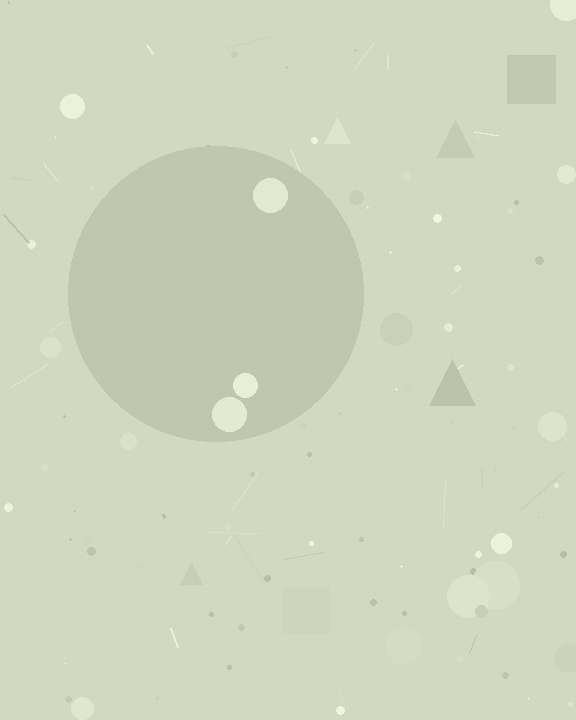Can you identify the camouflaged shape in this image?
The camouflaged shape is a circle.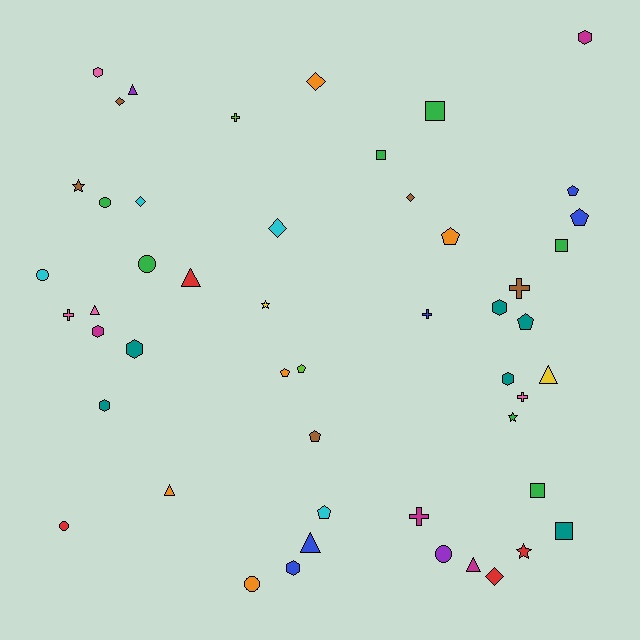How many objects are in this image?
There are 50 objects.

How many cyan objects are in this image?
There are 4 cyan objects.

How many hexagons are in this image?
There are 8 hexagons.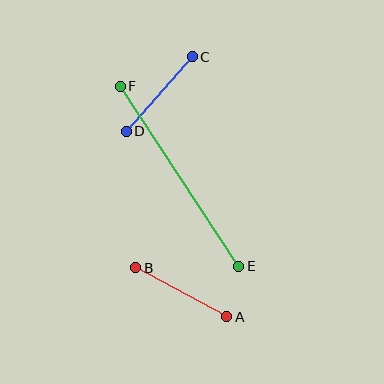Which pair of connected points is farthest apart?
Points E and F are farthest apart.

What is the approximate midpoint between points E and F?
The midpoint is at approximately (179, 176) pixels.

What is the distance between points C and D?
The distance is approximately 100 pixels.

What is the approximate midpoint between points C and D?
The midpoint is at approximately (159, 94) pixels.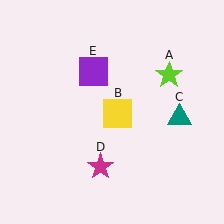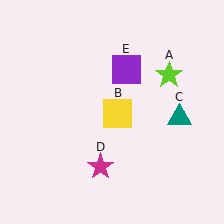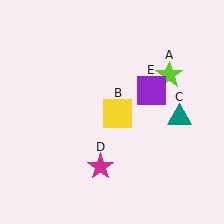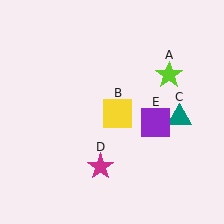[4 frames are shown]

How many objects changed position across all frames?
1 object changed position: purple square (object E).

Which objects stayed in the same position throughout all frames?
Lime star (object A) and yellow square (object B) and teal triangle (object C) and magenta star (object D) remained stationary.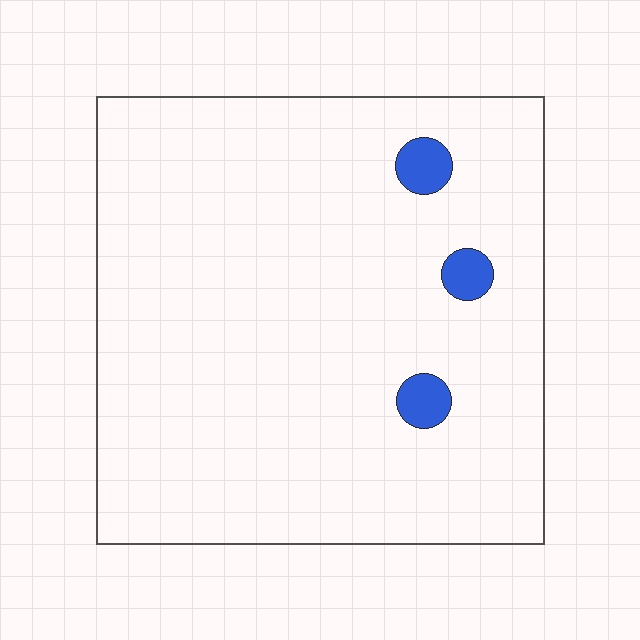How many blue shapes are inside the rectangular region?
3.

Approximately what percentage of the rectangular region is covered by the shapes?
Approximately 5%.